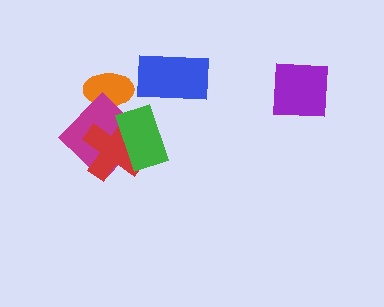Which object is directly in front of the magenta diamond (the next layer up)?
The red cross is directly in front of the magenta diamond.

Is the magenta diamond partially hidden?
Yes, it is partially covered by another shape.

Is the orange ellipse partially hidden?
Yes, it is partially covered by another shape.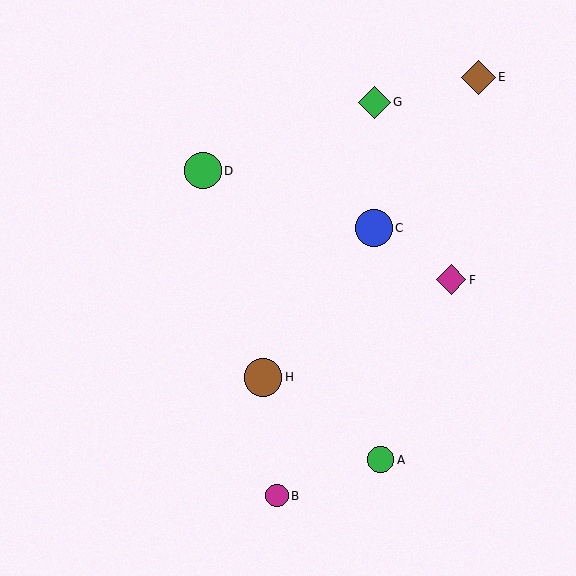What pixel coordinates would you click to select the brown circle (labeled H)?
Click at (263, 377) to select the brown circle H.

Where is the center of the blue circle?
The center of the blue circle is at (374, 228).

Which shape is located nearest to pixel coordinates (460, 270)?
The magenta diamond (labeled F) at (451, 280) is nearest to that location.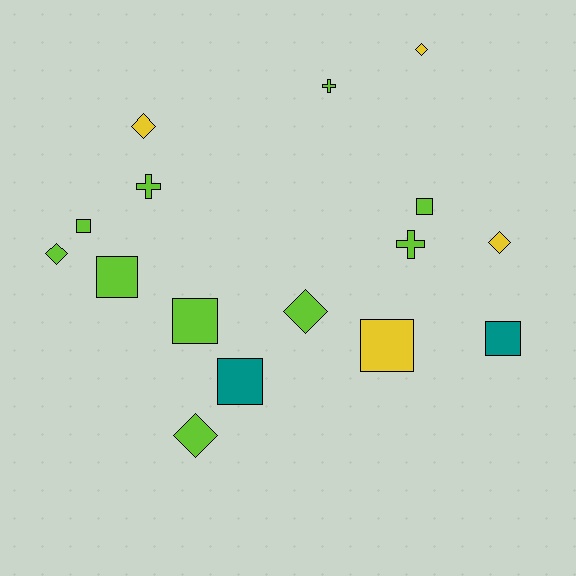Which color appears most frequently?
Lime, with 10 objects.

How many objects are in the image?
There are 16 objects.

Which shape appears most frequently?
Square, with 7 objects.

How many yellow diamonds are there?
There are 3 yellow diamonds.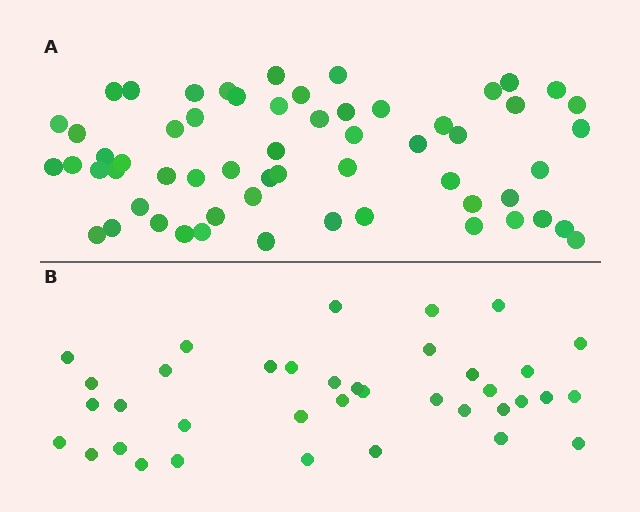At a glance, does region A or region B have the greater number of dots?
Region A (the top region) has more dots.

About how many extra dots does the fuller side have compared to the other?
Region A has approximately 20 more dots than region B.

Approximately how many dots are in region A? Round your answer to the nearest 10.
About 60 dots. (The exact count is 59, which rounds to 60.)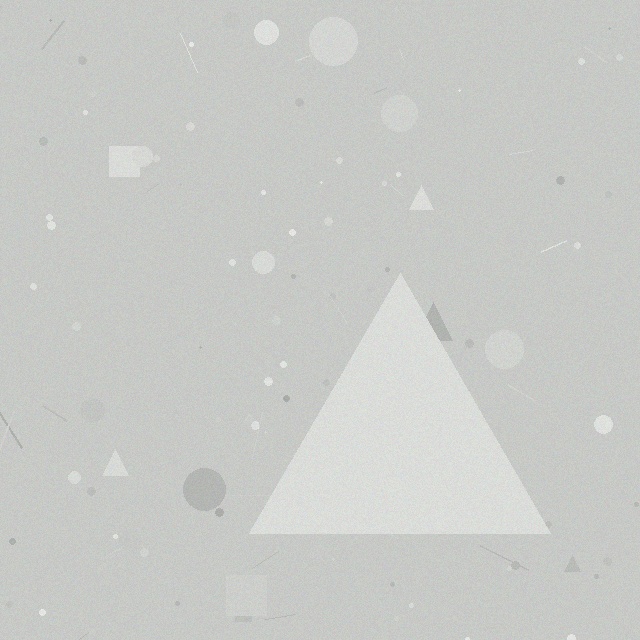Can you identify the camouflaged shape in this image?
The camouflaged shape is a triangle.